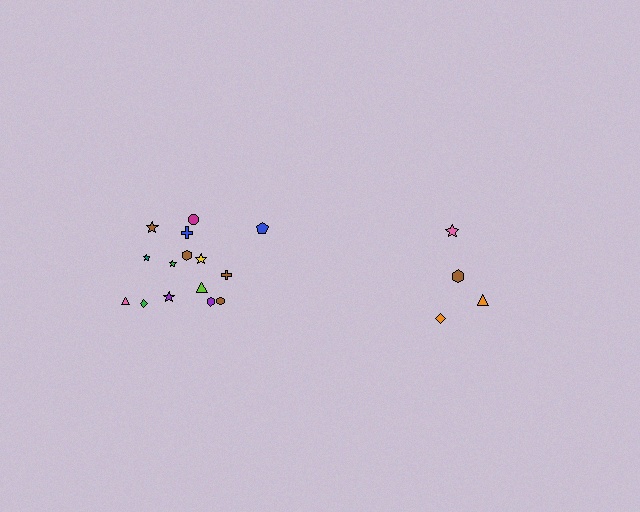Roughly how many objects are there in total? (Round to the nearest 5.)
Roughly 20 objects in total.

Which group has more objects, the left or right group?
The left group.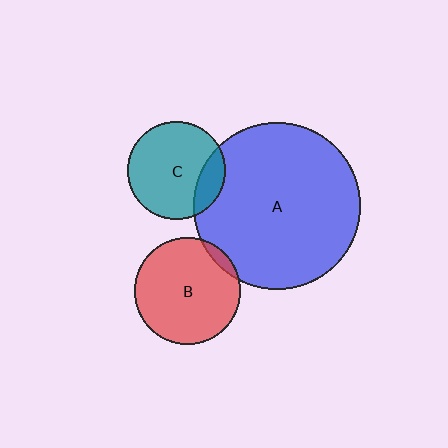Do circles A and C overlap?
Yes.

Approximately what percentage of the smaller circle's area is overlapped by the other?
Approximately 20%.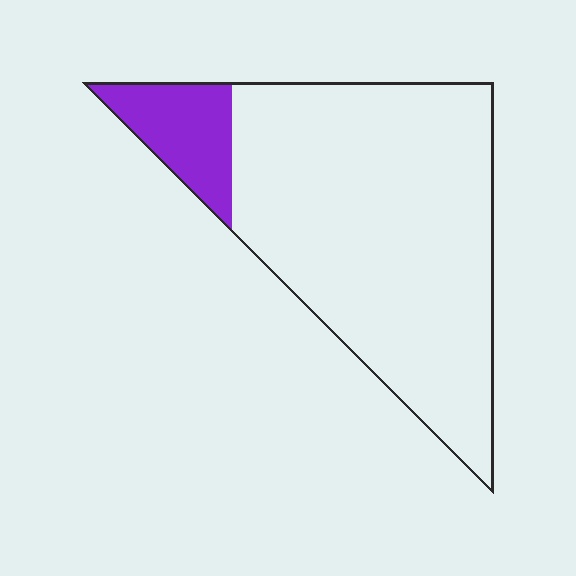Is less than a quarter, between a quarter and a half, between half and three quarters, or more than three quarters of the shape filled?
Less than a quarter.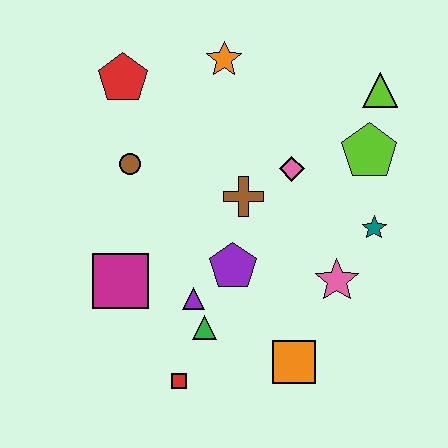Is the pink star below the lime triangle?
Yes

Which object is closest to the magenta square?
The purple triangle is closest to the magenta square.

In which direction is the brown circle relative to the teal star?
The brown circle is to the left of the teal star.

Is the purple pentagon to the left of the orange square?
Yes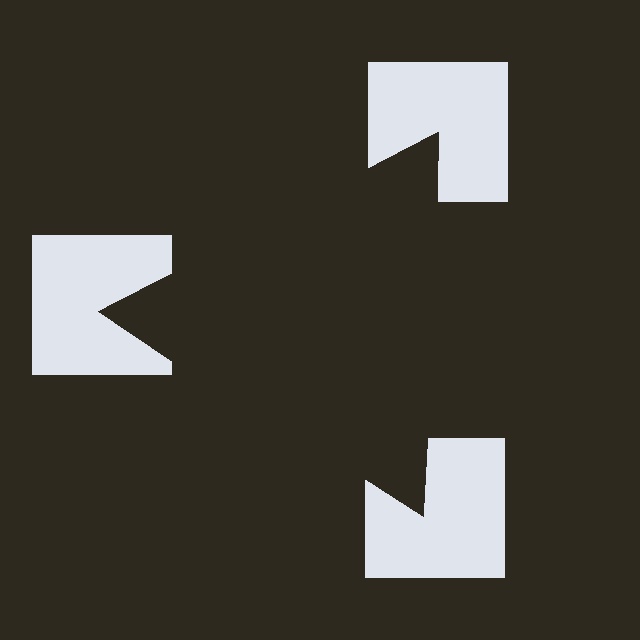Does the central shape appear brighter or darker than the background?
It typically appears slightly darker than the background, even though no actual brightness change is drawn.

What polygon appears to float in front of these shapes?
An illusory triangle — its edges are inferred from the aligned wedge cuts in the notched squares, not physically drawn.